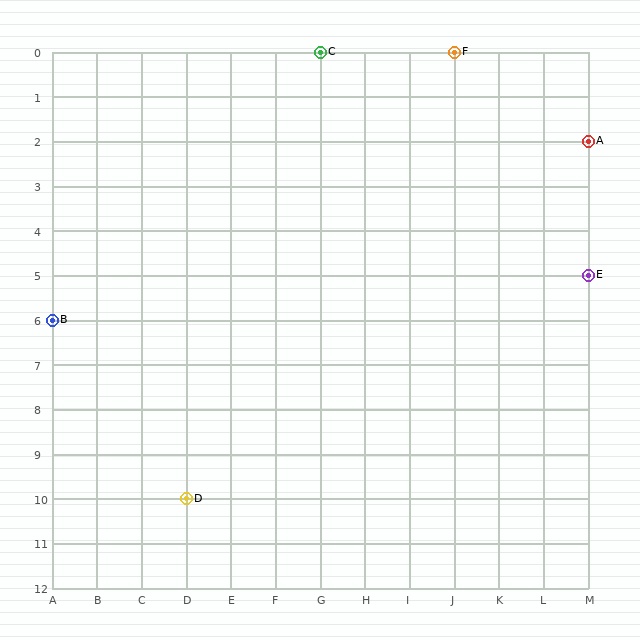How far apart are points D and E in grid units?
Points D and E are 9 columns and 5 rows apart (about 10.3 grid units diagonally).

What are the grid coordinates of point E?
Point E is at grid coordinates (M, 5).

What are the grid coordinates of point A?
Point A is at grid coordinates (M, 2).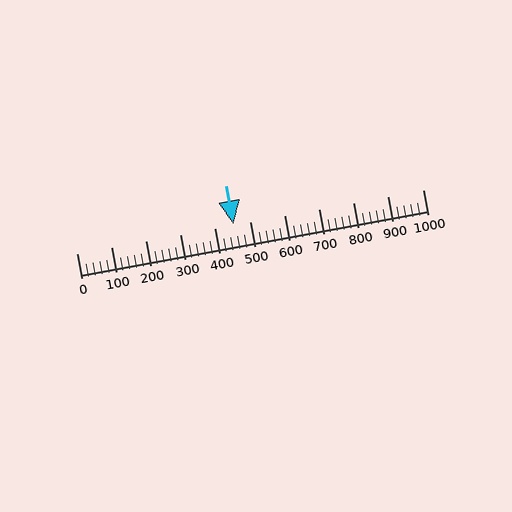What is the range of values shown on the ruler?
The ruler shows values from 0 to 1000.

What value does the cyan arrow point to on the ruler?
The cyan arrow points to approximately 454.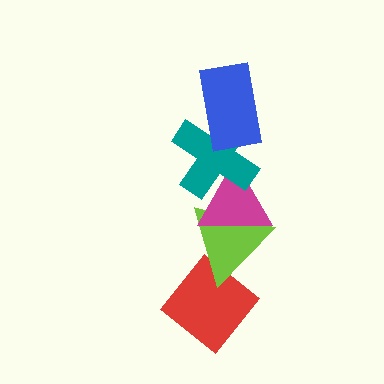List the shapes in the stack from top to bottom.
From top to bottom: the blue rectangle, the teal cross, the magenta triangle, the lime triangle, the red diamond.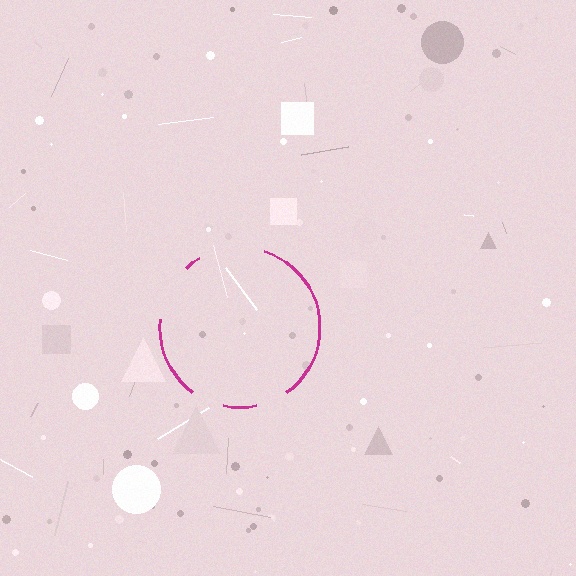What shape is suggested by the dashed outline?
The dashed outline suggests a circle.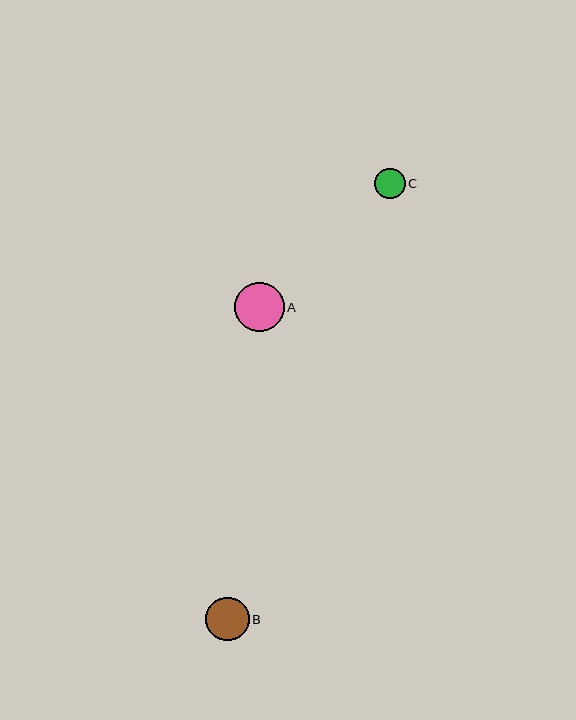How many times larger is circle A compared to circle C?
Circle A is approximately 1.6 times the size of circle C.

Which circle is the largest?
Circle A is the largest with a size of approximately 49 pixels.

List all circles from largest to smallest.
From largest to smallest: A, B, C.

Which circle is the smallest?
Circle C is the smallest with a size of approximately 30 pixels.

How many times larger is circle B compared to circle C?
Circle B is approximately 1.4 times the size of circle C.